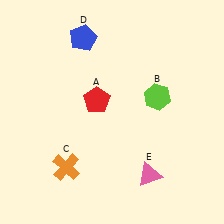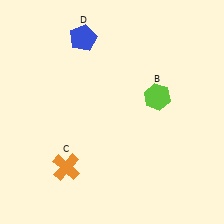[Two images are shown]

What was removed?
The red pentagon (A), the pink triangle (E) were removed in Image 2.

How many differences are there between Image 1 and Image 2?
There are 2 differences between the two images.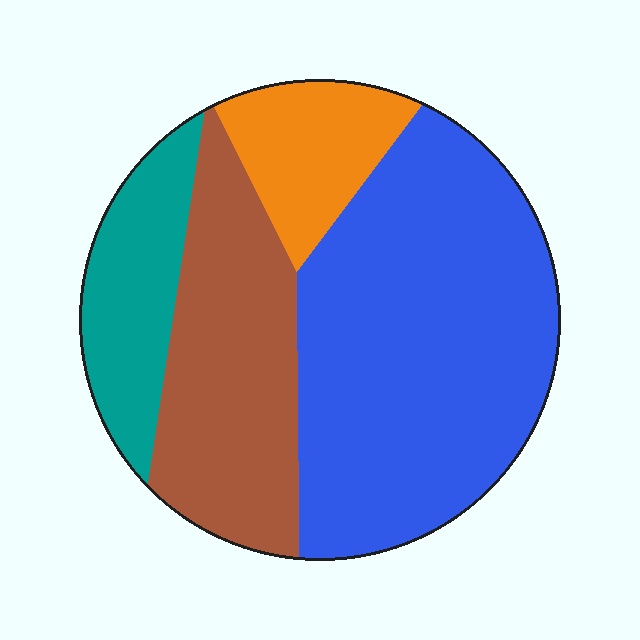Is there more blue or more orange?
Blue.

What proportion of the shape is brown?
Brown takes up between a sixth and a third of the shape.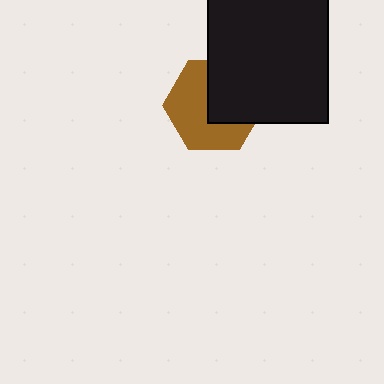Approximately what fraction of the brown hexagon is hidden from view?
Roughly 43% of the brown hexagon is hidden behind the black rectangle.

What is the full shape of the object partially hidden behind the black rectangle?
The partially hidden object is a brown hexagon.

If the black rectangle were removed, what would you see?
You would see the complete brown hexagon.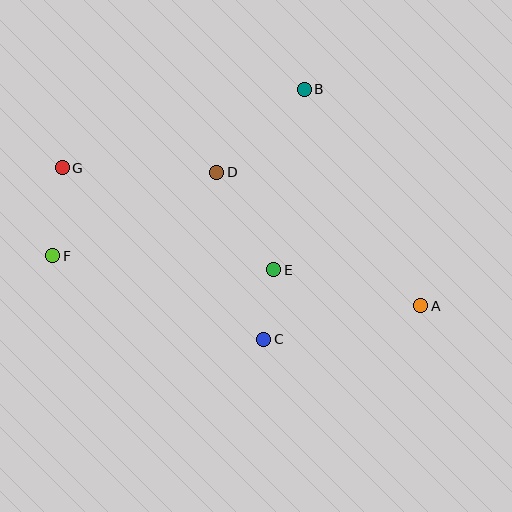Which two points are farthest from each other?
Points A and G are farthest from each other.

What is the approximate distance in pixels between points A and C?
The distance between A and C is approximately 161 pixels.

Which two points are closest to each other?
Points C and E are closest to each other.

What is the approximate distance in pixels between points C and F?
The distance between C and F is approximately 227 pixels.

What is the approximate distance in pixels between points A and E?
The distance between A and E is approximately 151 pixels.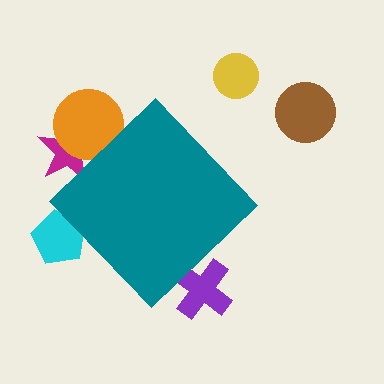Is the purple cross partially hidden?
Yes, the purple cross is partially hidden behind the teal diamond.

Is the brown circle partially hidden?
No, the brown circle is fully visible.